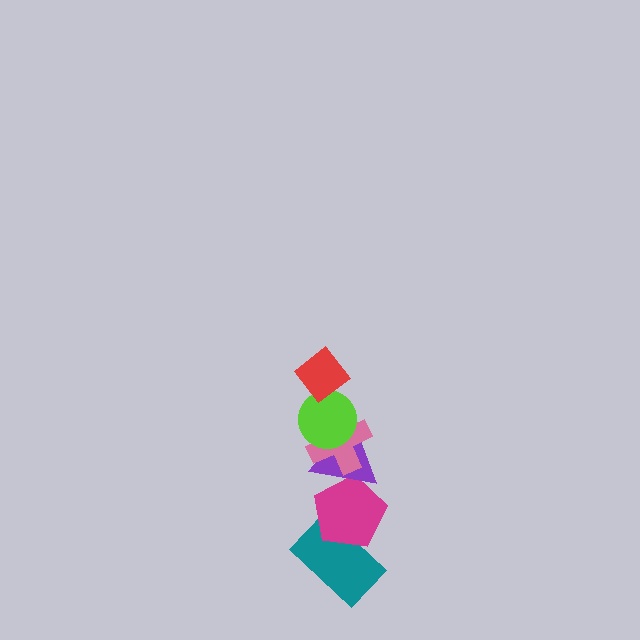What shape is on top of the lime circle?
The red diamond is on top of the lime circle.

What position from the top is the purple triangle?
The purple triangle is 4th from the top.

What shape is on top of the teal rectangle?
The magenta pentagon is on top of the teal rectangle.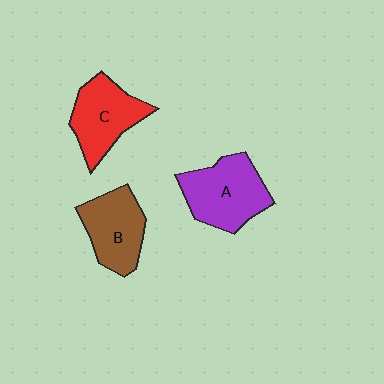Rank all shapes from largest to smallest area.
From largest to smallest: A (purple), C (red), B (brown).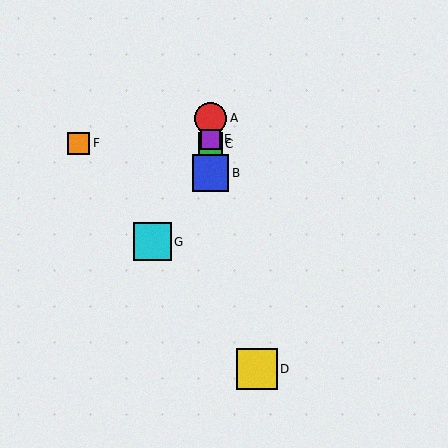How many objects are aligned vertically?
4 objects (A, B, C, E) are aligned vertically.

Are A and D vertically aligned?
No, A is at x≈211 and D is at x≈257.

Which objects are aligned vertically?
Objects A, B, C, E are aligned vertically.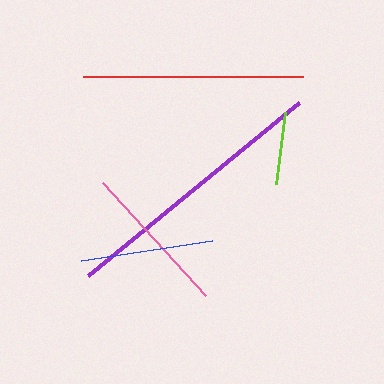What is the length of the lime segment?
The lime segment is approximately 73 pixels long.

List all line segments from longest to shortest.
From longest to shortest: purple, red, pink, blue, lime.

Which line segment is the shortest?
The lime line is the shortest at approximately 73 pixels.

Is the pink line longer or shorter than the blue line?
The pink line is longer than the blue line.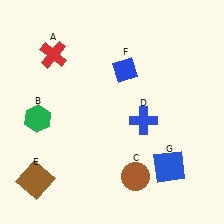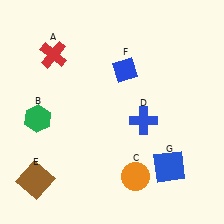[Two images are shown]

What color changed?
The circle (C) changed from brown in Image 1 to orange in Image 2.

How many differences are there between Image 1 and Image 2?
There is 1 difference between the two images.